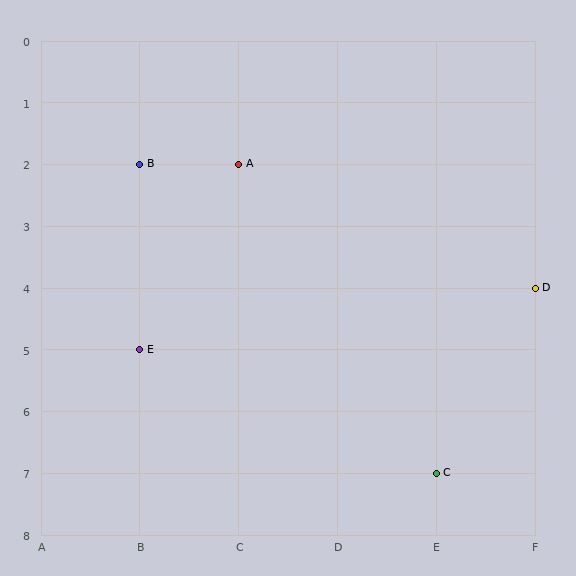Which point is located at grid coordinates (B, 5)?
Point E is at (B, 5).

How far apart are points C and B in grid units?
Points C and B are 3 columns and 5 rows apart (about 5.8 grid units diagonally).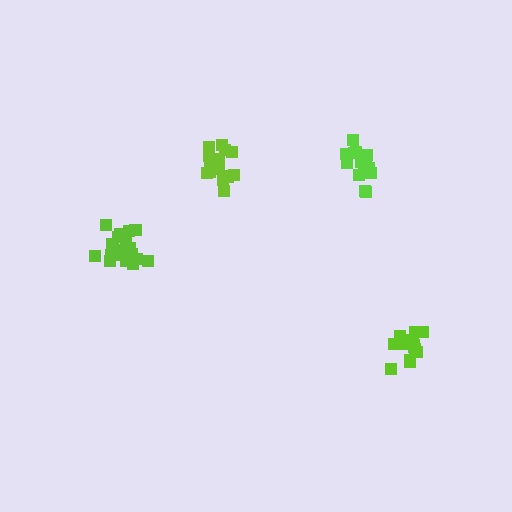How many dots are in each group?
Group 1: 17 dots, Group 2: 20 dots, Group 3: 14 dots, Group 4: 15 dots (66 total).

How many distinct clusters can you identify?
There are 4 distinct clusters.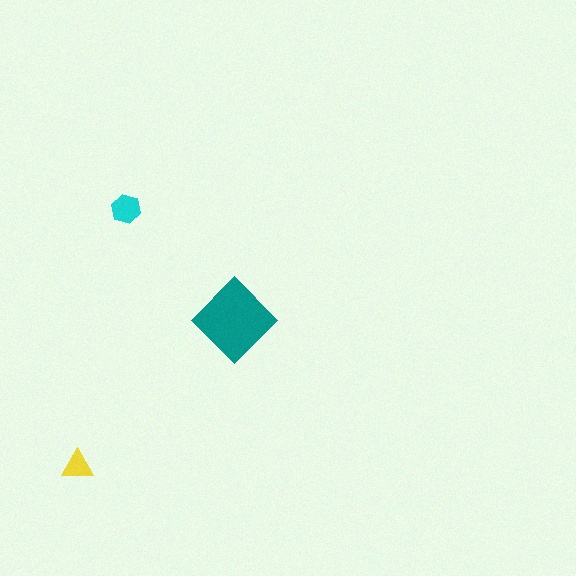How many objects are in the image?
There are 3 objects in the image.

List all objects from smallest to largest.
The yellow triangle, the cyan hexagon, the teal diamond.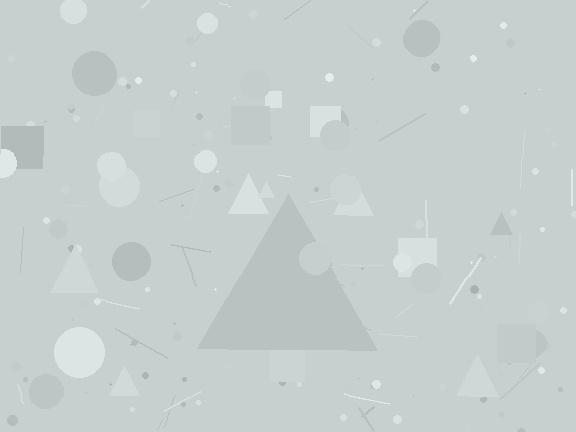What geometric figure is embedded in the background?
A triangle is embedded in the background.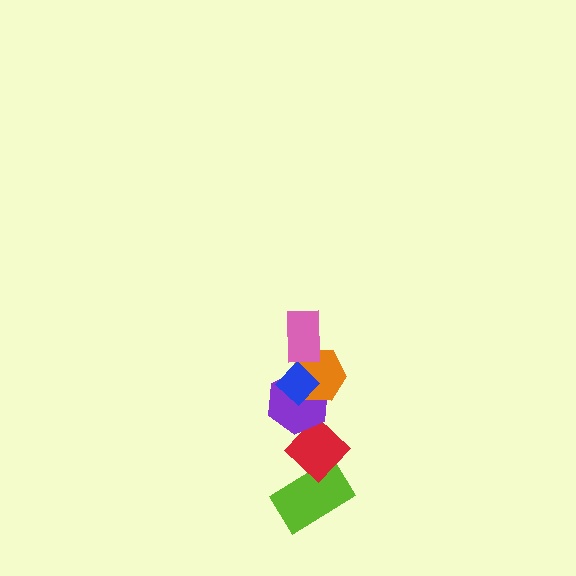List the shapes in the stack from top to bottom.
From top to bottom: the pink rectangle, the blue diamond, the orange hexagon, the purple hexagon, the red diamond, the lime rectangle.